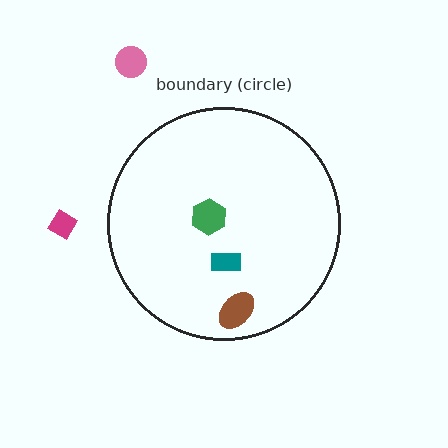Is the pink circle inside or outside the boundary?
Outside.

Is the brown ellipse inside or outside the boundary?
Inside.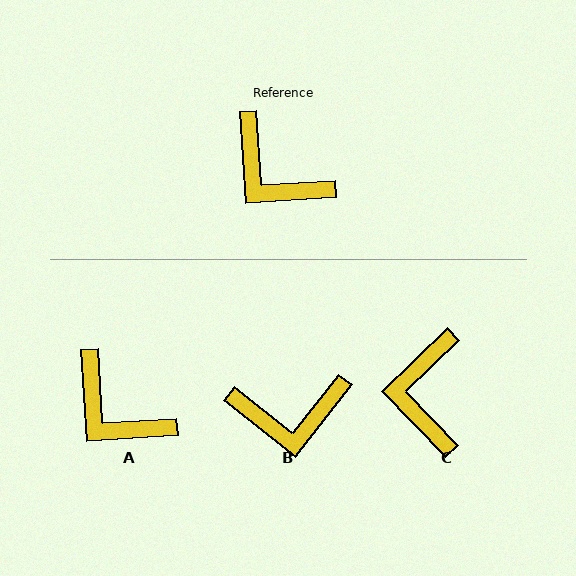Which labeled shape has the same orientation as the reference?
A.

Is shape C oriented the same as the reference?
No, it is off by about 50 degrees.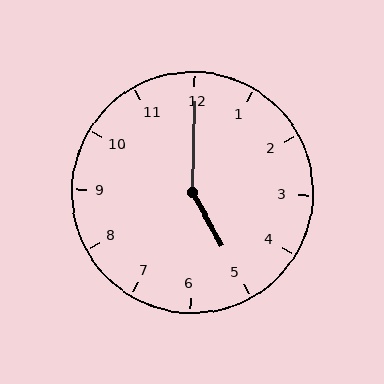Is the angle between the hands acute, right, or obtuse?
It is obtuse.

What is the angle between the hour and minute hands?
Approximately 150 degrees.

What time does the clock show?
5:00.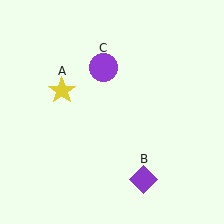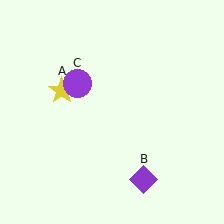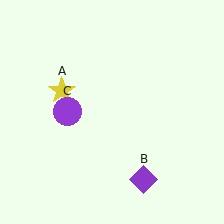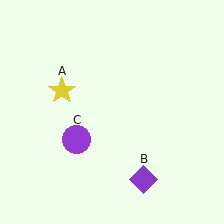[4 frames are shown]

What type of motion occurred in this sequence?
The purple circle (object C) rotated counterclockwise around the center of the scene.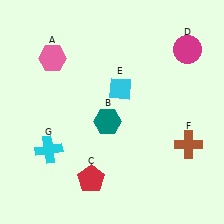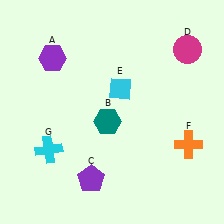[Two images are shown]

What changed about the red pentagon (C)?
In Image 1, C is red. In Image 2, it changed to purple.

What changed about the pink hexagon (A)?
In Image 1, A is pink. In Image 2, it changed to purple.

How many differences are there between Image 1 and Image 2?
There are 3 differences between the two images.